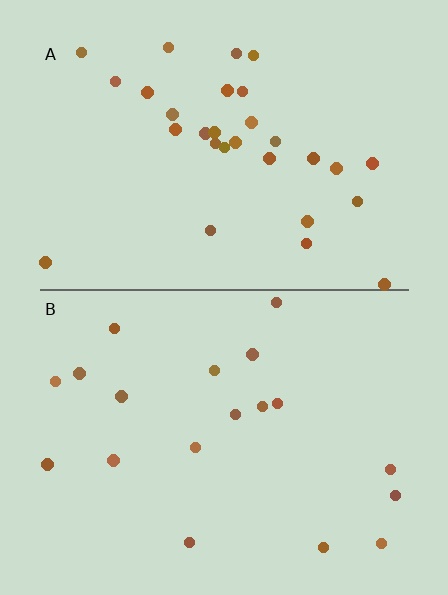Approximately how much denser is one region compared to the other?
Approximately 1.6× — region A over region B.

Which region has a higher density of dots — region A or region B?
A (the top).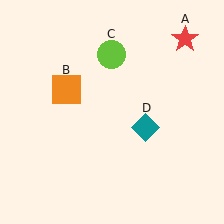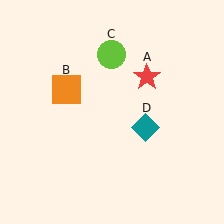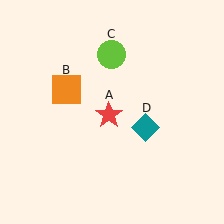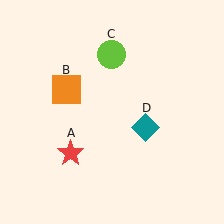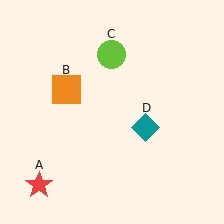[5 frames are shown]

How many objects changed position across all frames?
1 object changed position: red star (object A).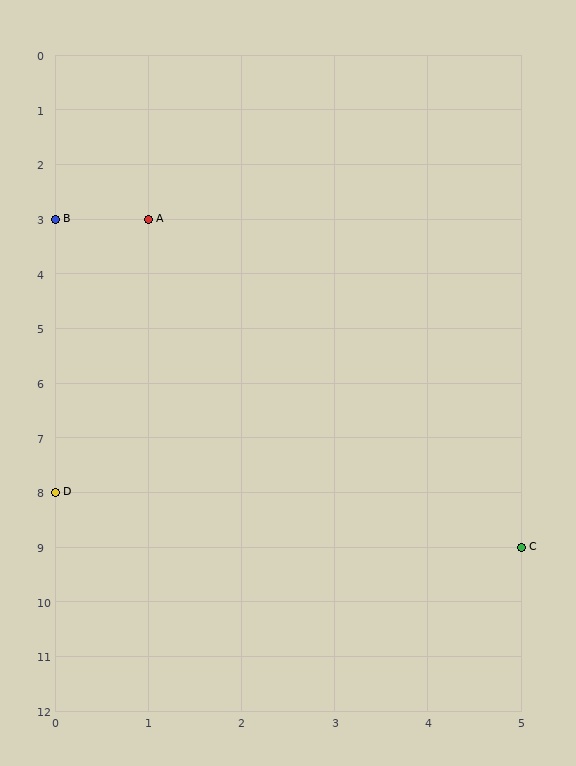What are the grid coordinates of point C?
Point C is at grid coordinates (5, 9).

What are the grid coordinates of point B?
Point B is at grid coordinates (0, 3).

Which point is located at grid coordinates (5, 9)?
Point C is at (5, 9).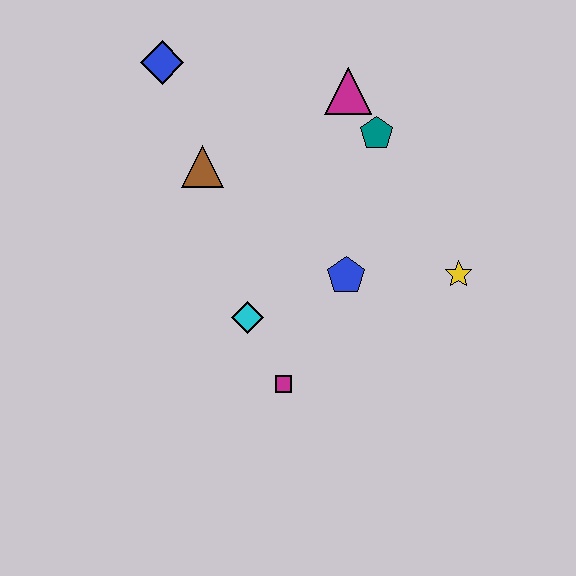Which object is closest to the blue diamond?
The brown triangle is closest to the blue diamond.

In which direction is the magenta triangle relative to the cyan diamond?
The magenta triangle is above the cyan diamond.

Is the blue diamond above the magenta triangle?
Yes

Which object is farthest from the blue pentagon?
The blue diamond is farthest from the blue pentagon.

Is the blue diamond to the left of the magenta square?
Yes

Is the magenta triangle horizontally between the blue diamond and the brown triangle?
No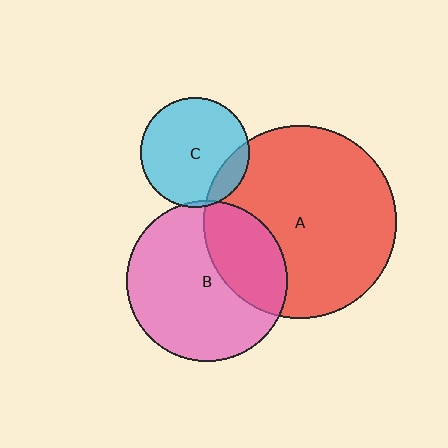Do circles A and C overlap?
Yes.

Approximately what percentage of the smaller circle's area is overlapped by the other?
Approximately 15%.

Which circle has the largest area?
Circle A (red).